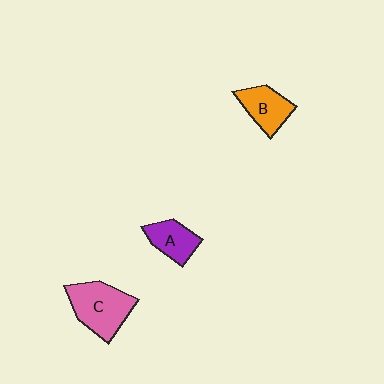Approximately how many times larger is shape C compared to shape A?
Approximately 1.7 times.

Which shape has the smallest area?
Shape A (purple).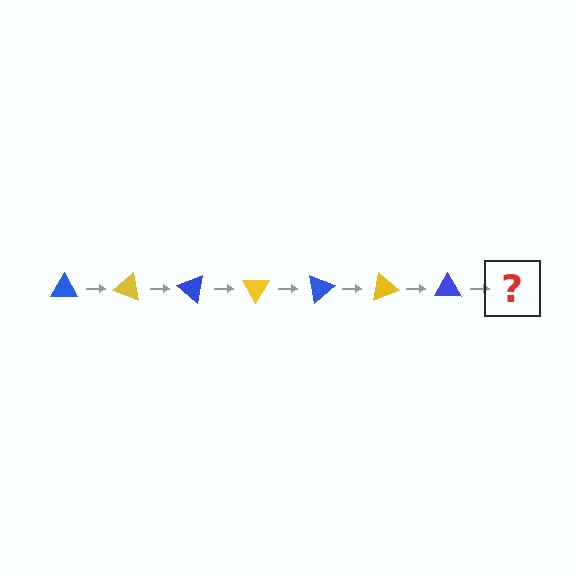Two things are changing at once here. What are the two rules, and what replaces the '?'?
The two rules are that it rotates 20 degrees each step and the color cycles through blue and yellow. The '?' should be a yellow triangle, rotated 140 degrees from the start.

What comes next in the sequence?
The next element should be a yellow triangle, rotated 140 degrees from the start.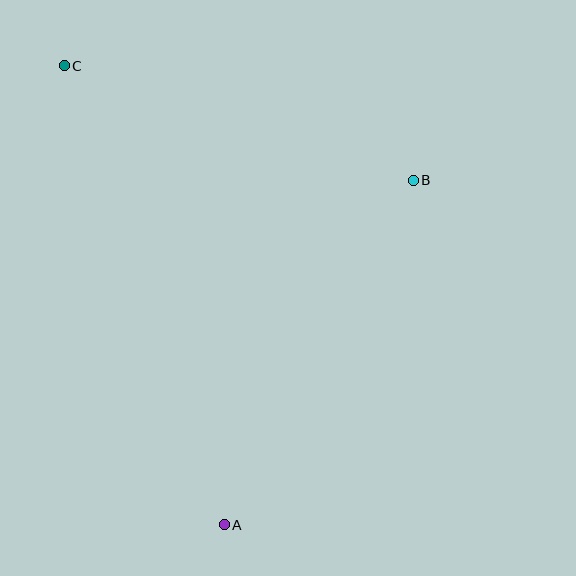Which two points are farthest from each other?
Points A and C are farthest from each other.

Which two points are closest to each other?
Points B and C are closest to each other.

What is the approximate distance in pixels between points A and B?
The distance between A and B is approximately 393 pixels.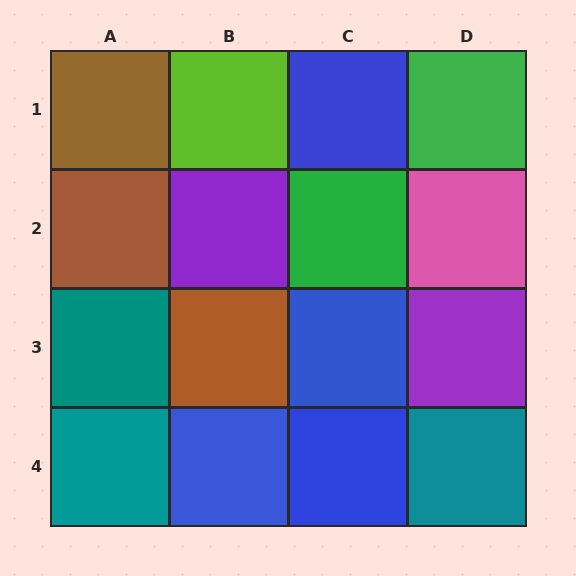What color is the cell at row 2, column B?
Purple.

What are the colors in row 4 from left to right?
Teal, blue, blue, teal.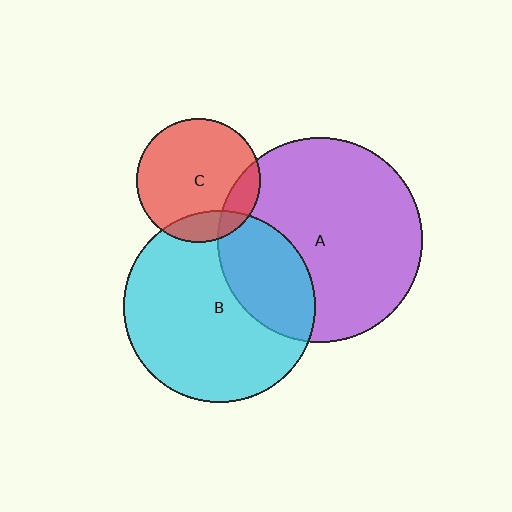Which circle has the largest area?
Circle A (purple).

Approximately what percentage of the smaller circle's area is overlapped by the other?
Approximately 30%.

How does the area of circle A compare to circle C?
Approximately 2.7 times.